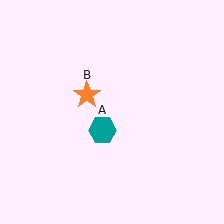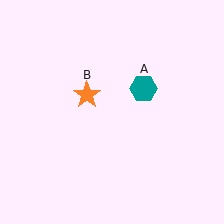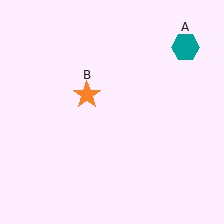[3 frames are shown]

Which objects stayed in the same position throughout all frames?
Orange star (object B) remained stationary.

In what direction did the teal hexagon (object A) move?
The teal hexagon (object A) moved up and to the right.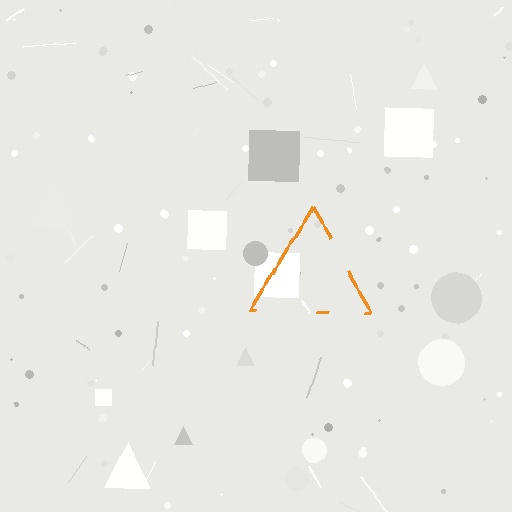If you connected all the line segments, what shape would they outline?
They would outline a triangle.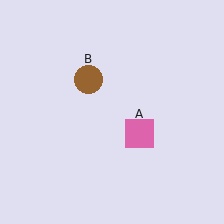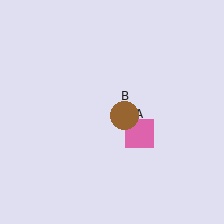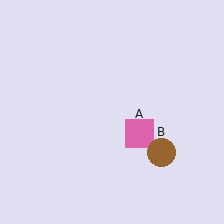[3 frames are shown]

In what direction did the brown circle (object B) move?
The brown circle (object B) moved down and to the right.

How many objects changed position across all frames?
1 object changed position: brown circle (object B).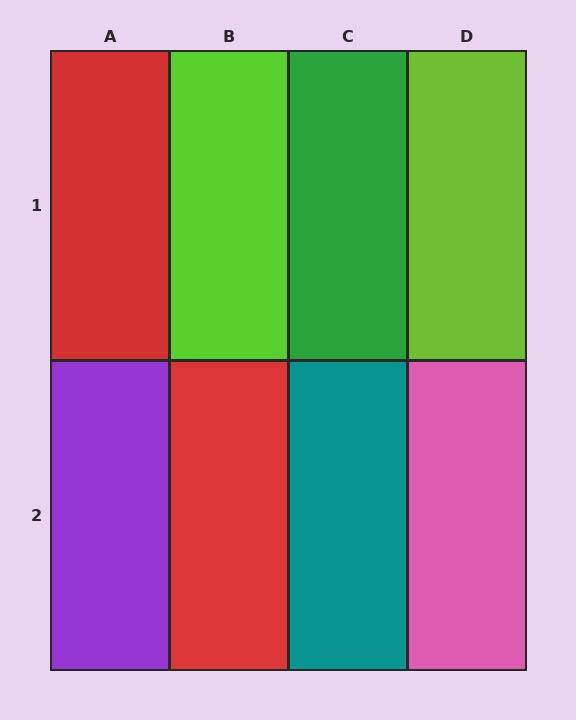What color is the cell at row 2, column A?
Purple.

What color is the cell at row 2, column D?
Pink.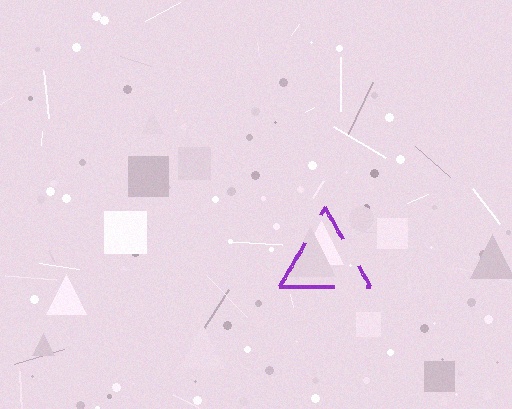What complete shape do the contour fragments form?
The contour fragments form a triangle.